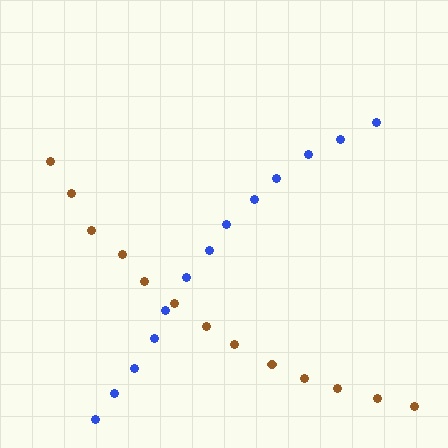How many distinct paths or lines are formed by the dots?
There are 2 distinct paths.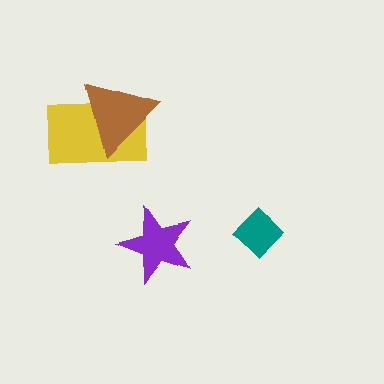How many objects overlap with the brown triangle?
1 object overlaps with the brown triangle.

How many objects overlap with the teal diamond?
0 objects overlap with the teal diamond.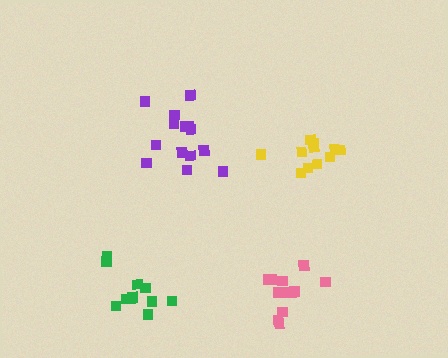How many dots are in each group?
Group 1: 11 dots, Group 2: 12 dots, Group 3: 11 dots, Group 4: 14 dots (48 total).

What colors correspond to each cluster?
The clusters are colored: yellow, pink, green, purple.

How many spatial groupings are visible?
There are 4 spatial groupings.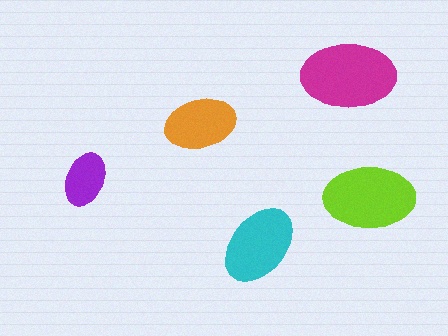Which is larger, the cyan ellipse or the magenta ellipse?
The magenta one.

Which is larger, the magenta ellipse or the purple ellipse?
The magenta one.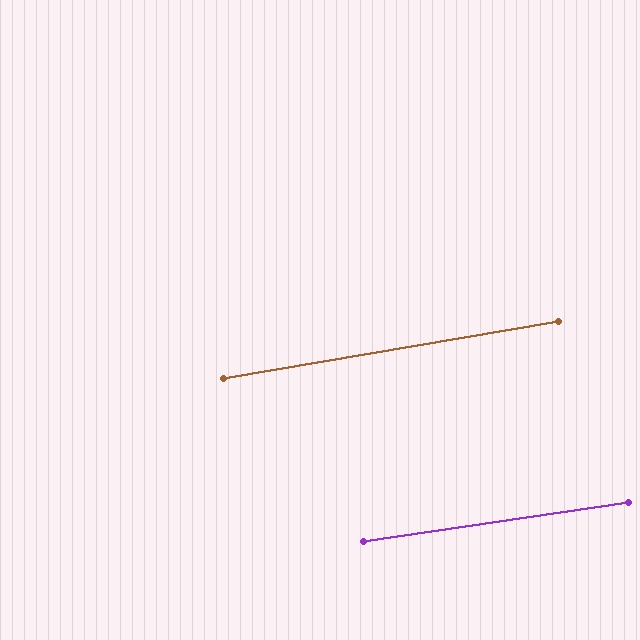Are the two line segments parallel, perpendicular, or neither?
Parallel — their directions differ by only 1.5°.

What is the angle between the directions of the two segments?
Approximately 1 degree.